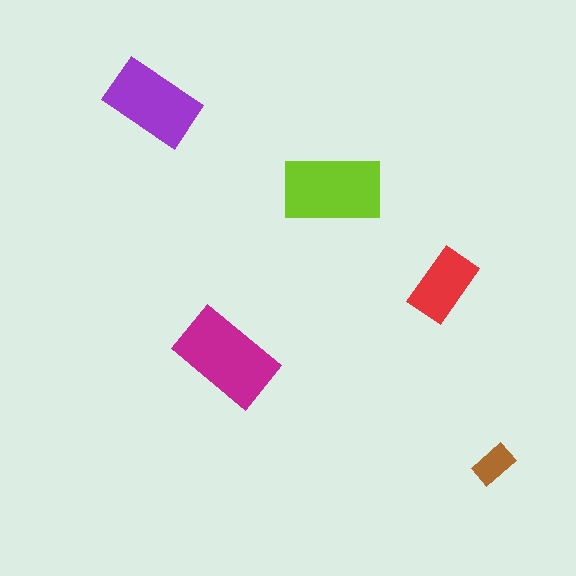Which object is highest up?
The purple rectangle is topmost.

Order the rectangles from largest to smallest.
the magenta one, the lime one, the purple one, the red one, the brown one.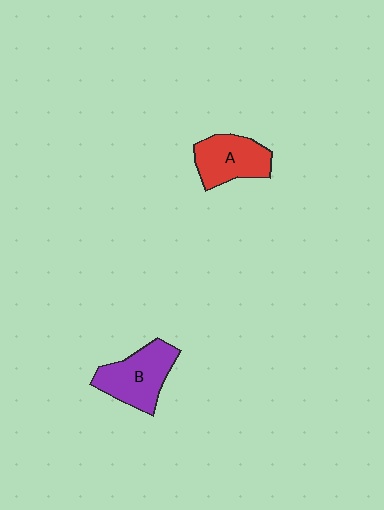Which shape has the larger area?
Shape B (purple).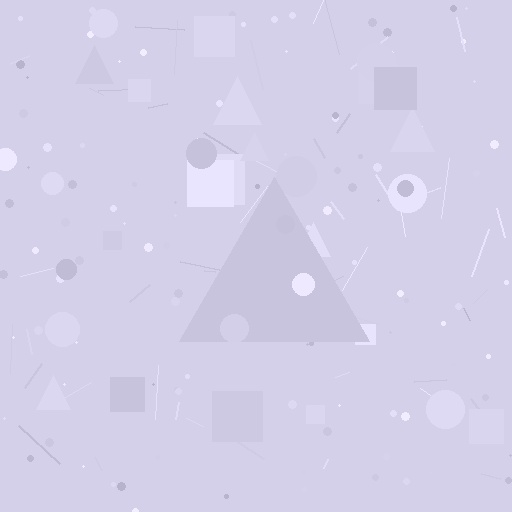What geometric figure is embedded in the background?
A triangle is embedded in the background.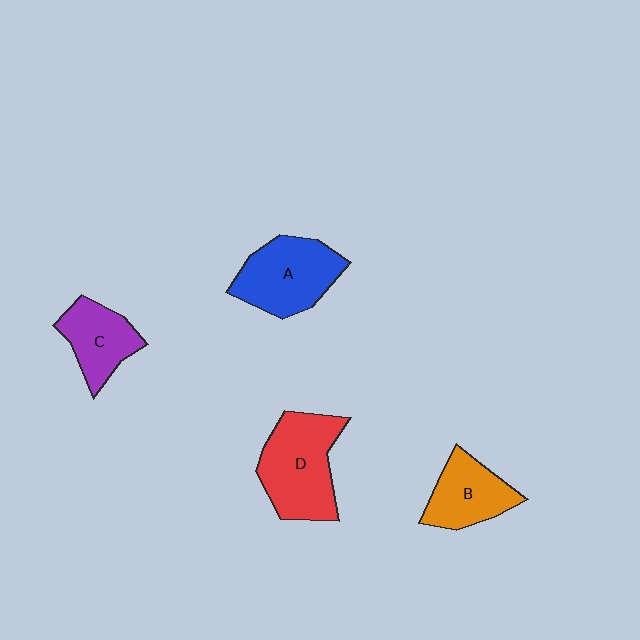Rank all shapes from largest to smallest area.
From largest to smallest: D (red), A (blue), B (orange), C (purple).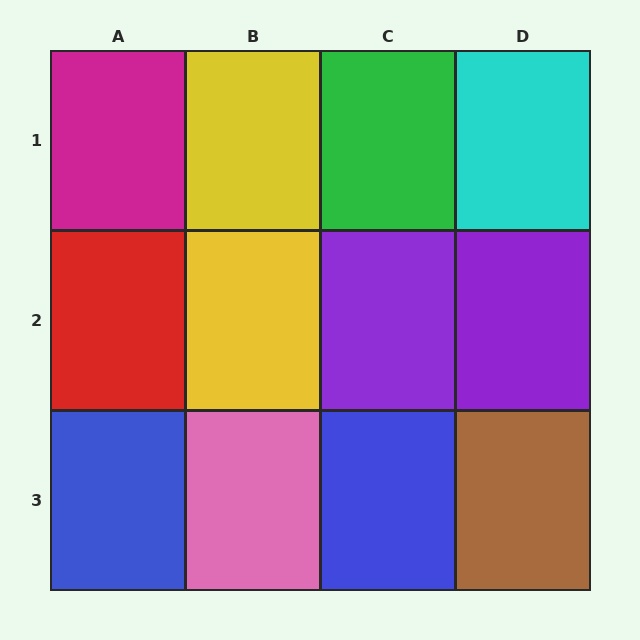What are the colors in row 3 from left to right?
Blue, pink, blue, brown.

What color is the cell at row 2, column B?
Yellow.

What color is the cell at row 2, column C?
Purple.